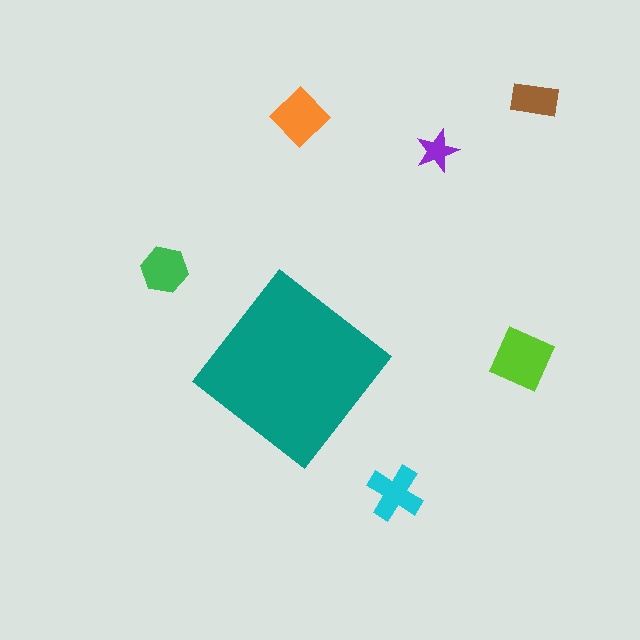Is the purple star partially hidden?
No, the purple star is fully visible.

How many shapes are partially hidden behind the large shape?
0 shapes are partially hidden.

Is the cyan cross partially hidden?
No, the cyan cross is fully visible.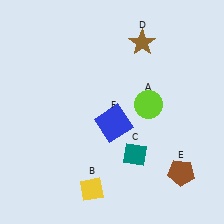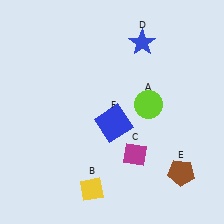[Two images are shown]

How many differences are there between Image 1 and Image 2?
There are 2 differences between the two images.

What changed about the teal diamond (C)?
In Image 1, C is teal. In Image 2, it changed to magenta.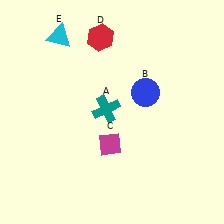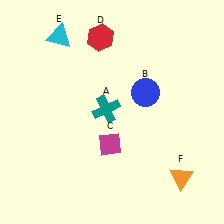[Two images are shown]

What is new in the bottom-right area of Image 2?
An orange triangle (F) was added in the bottom-right area of Image 2.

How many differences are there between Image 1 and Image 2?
There is 1 difference between the two images.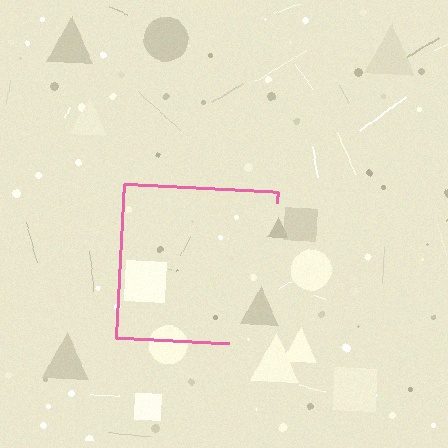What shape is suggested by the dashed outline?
The dashed outline suggests a square.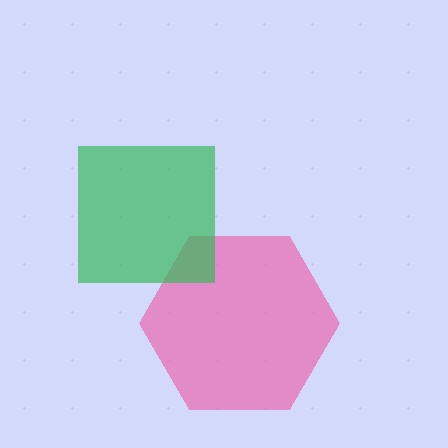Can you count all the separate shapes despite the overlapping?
Yes, there are 2 separate shapes.